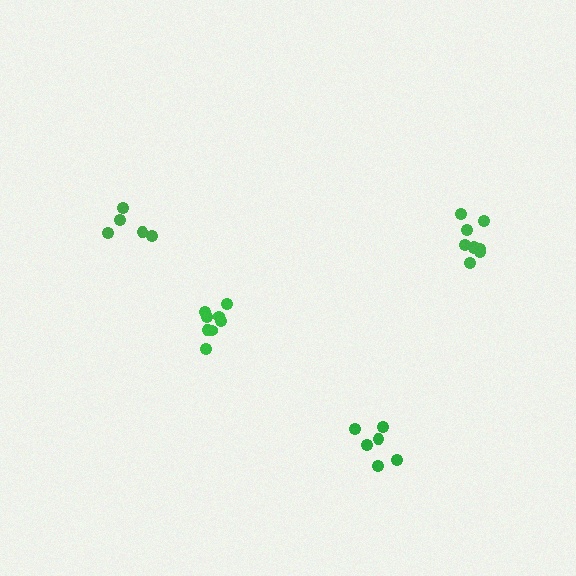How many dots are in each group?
Group 1: 9 dots, Group 2: 8 dots, Group 3: 5 dots, Group 4: 6 dots (28 total).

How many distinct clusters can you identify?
There are 4 distinct clusters.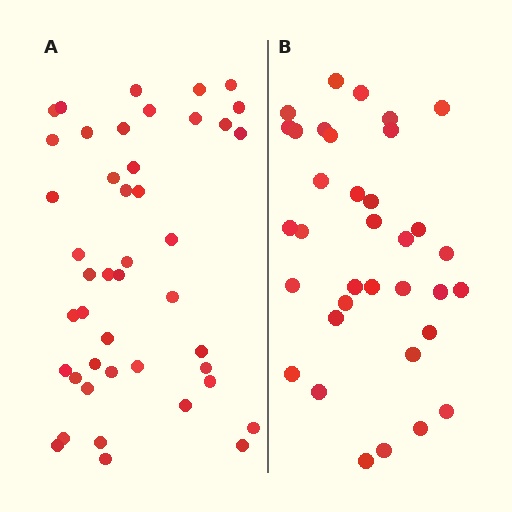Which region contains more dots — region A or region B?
Region A (the left region) has more dots.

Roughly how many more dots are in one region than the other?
Region A has roughly 8 or so more dots than region B.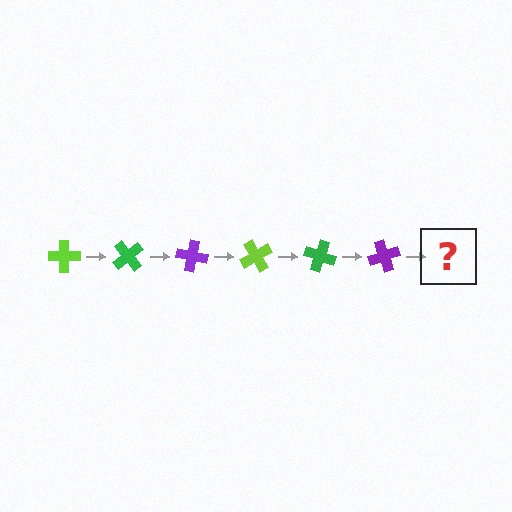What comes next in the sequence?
The next element should be a lime cross, rotated 300 degrees from the start.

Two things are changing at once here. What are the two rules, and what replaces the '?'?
The two rules are that it rotates 50 degrees each step and the color cycles through lime, green, and purple. The '?' should be a lime cross, rotated 300 degrees from the start.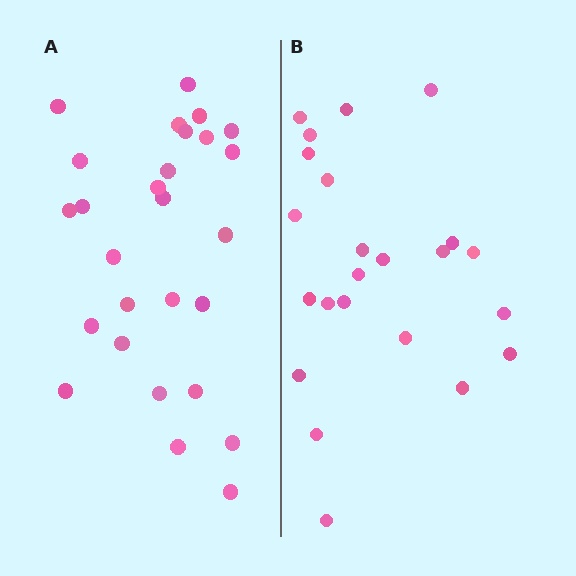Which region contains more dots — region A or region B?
Region A (the left region) has more dots.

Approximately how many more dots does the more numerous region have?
Region A has about 4 more dots than region B.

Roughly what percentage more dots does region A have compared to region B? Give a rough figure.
About 15% more.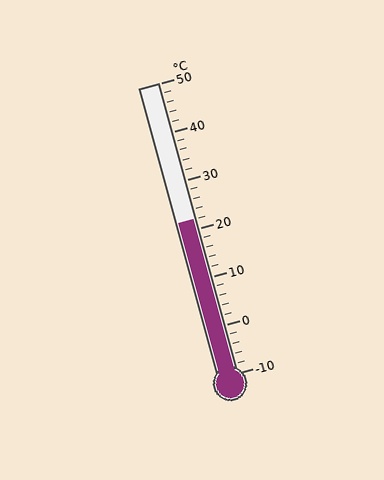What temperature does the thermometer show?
The thermometer shows approximately 22°C.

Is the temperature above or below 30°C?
The temperature is below 30°C.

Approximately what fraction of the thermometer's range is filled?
The thermometer is filled to approximately 55% of its range.